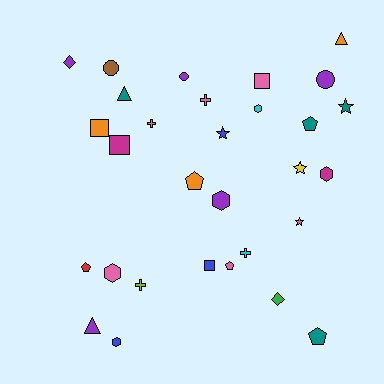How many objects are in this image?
There are 30 objects.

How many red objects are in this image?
There is 1 red object.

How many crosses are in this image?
There are 4 crosses.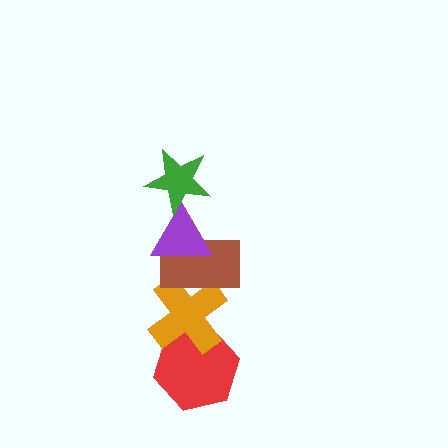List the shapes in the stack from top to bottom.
From top to bottom: the green star, the purple triangle, the brown rectangle, the orange cross, the red hexagon.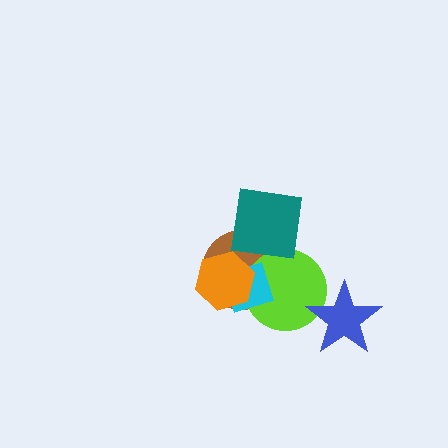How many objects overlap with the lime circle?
5 objects overlap with the lime circle.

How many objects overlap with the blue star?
1 object overlaps with the blue star.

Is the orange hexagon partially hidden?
No, no other shape covers it.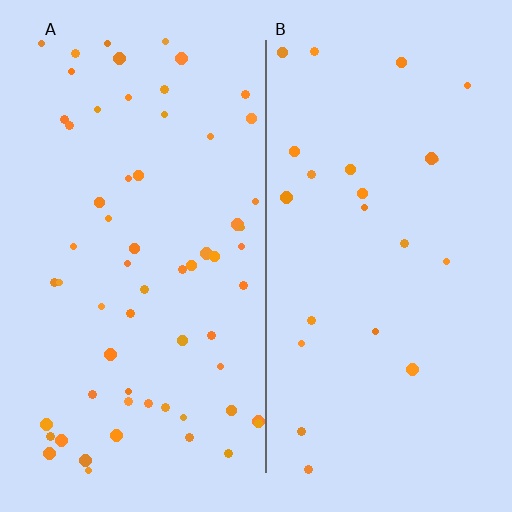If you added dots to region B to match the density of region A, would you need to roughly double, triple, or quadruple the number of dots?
Approximately triple.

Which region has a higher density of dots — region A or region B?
A (the left).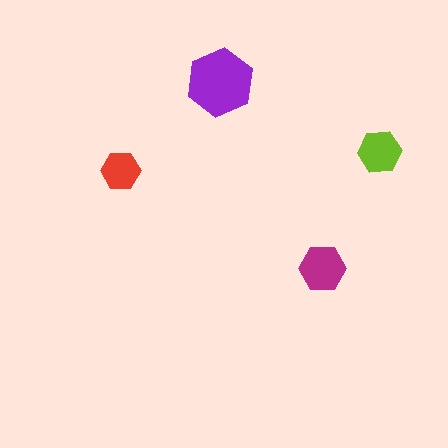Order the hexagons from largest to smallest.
the purple one, the magenta one, the lime one, the red one.